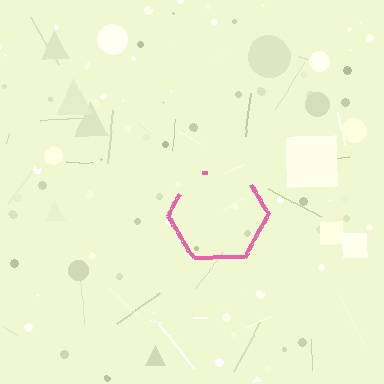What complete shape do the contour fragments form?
The contour fragments form a hexagon.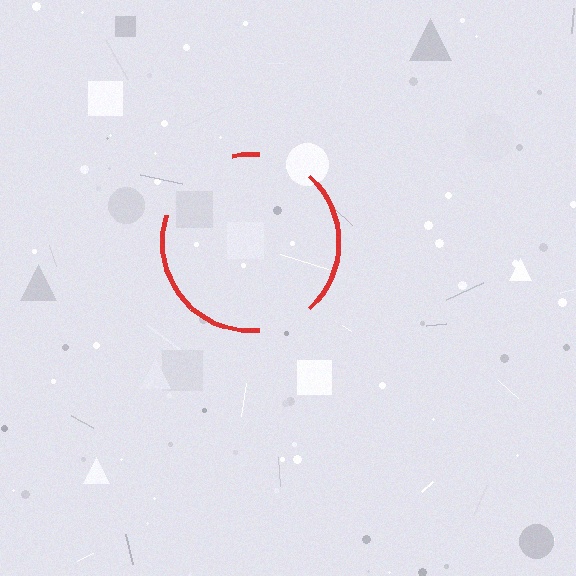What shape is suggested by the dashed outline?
The dashed outline suggests a circle.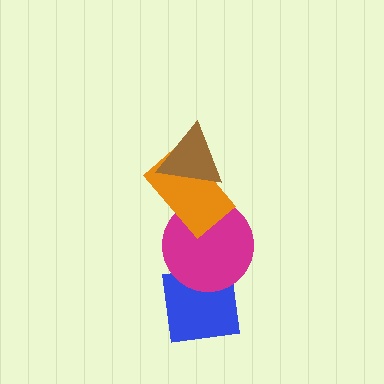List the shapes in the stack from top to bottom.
From top to bottom: the brown triangle, the orange rectangle, the magenta circle, the blue square.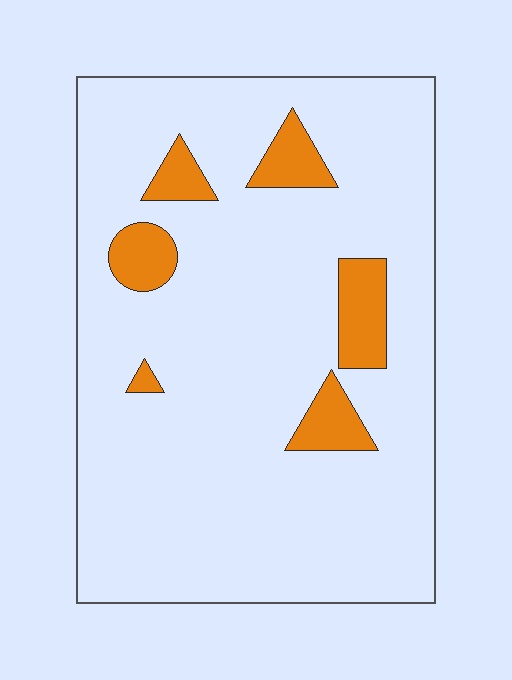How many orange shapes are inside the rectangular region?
6.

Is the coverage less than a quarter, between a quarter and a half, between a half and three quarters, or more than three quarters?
Less than a quarter.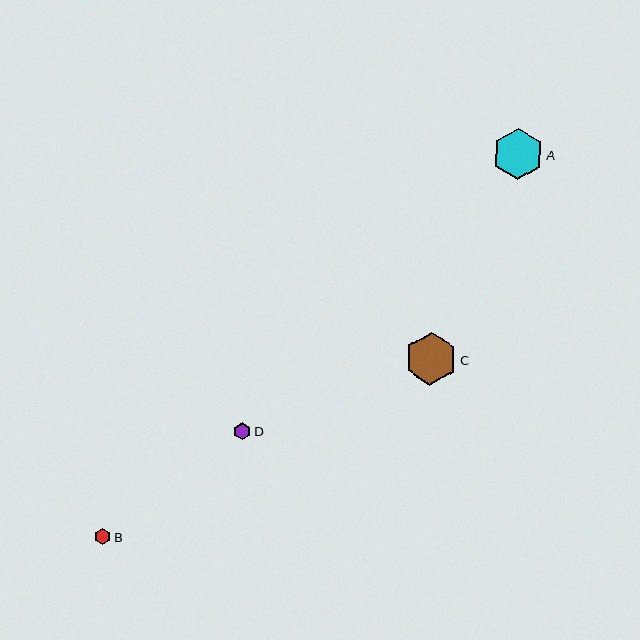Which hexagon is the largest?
Hexagon C is the largest with a size of approximately 53 pixels.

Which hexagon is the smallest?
Hexagon B is the smallest with a size of approximately 16 pixels.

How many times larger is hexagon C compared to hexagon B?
Hexagon C is approximately 3.4 times the size of hexagon B.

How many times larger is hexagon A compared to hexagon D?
Hexagon A is approximately 3.0 times the size of hexagon D.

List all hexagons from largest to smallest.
From largest to smallest: C, A, D, B.